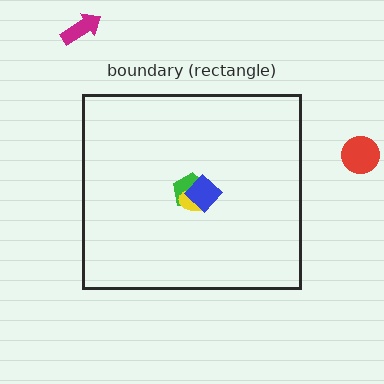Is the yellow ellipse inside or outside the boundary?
Inside.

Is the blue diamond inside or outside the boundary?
Inside.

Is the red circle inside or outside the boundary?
Outside.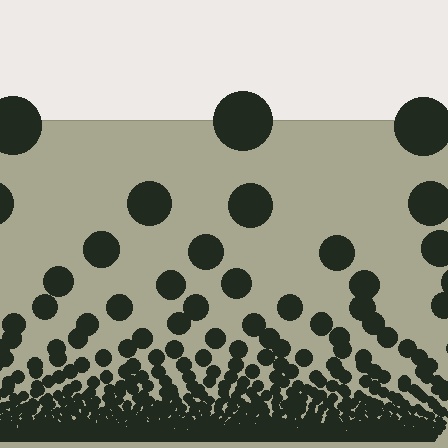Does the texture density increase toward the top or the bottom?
Density increases toward the bottom.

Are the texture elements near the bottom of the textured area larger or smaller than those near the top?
Smaller. The gradient is inverted — elements near the bottom are smaller and denser.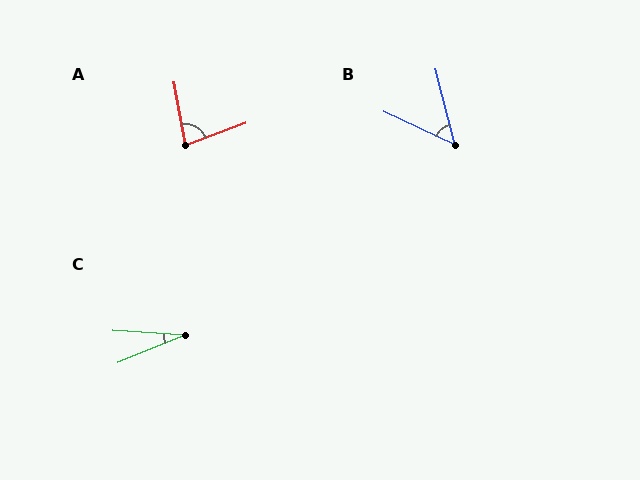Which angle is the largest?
A, at approximately 80 degrees.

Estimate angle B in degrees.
Approximately 51 degrees.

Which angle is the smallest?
C, at approximately 26 degrees.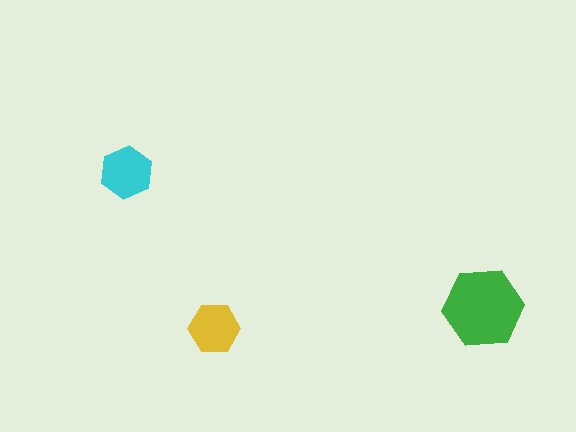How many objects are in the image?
There are 3 objects in the image.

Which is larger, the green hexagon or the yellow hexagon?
The green one.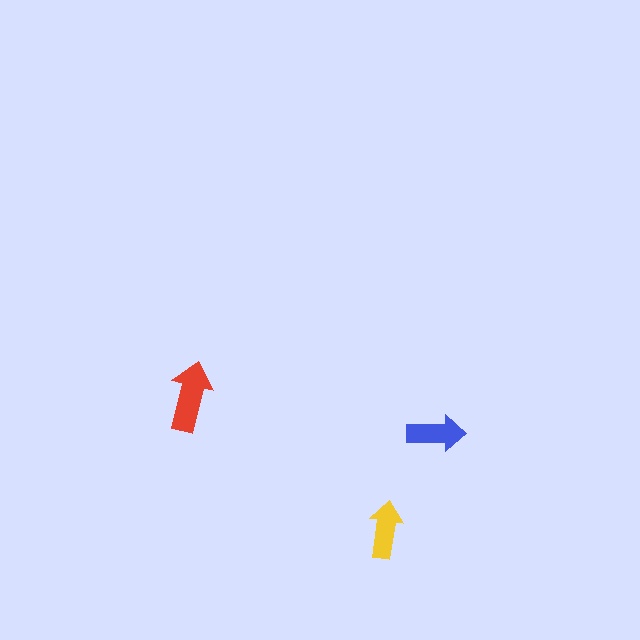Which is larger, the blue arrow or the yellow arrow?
The blue one.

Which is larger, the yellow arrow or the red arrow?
The red one.